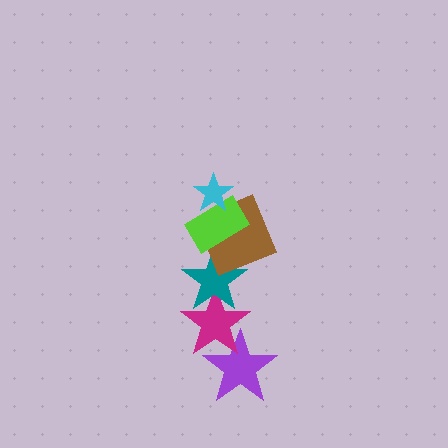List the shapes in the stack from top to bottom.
From top to bottom: the cyan star, the lime rectangle, the brown square, the teal star, the magenta star, the purple star.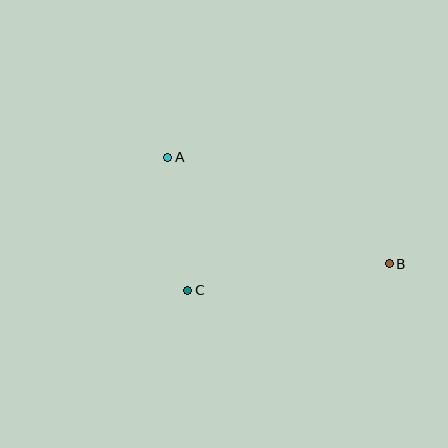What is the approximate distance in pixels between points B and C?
The distance between B and C is approximately 203 pixels.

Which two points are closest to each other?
Points A and C are closest to each other.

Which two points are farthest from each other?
Points A and B are farthest from each other.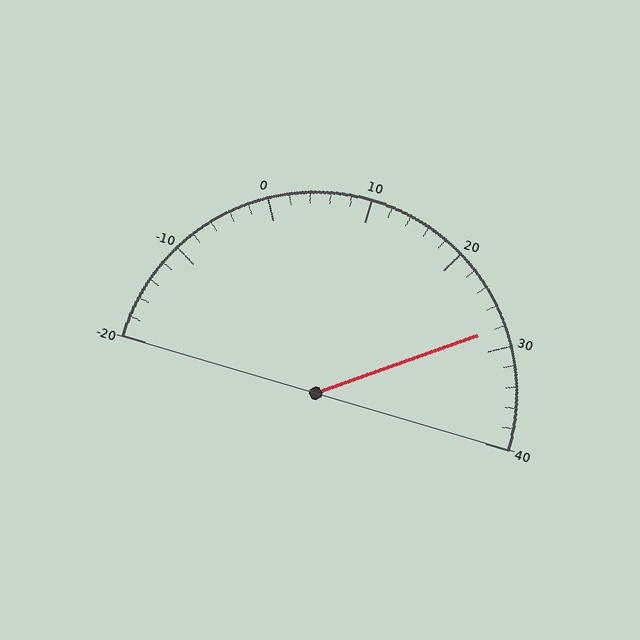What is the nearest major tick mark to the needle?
The nearest major tick mark is 30.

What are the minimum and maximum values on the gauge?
The gauge ranges from -20 to 40.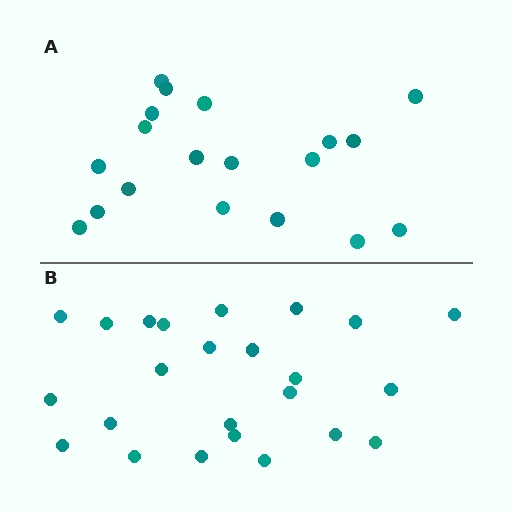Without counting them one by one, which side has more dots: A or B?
Region B (the bottom region) has more dots.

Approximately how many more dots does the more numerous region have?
Region B has about 5 more dots than region A.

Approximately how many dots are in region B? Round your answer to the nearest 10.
About 20 dots. (The exact count is 24, which rounds to 20.)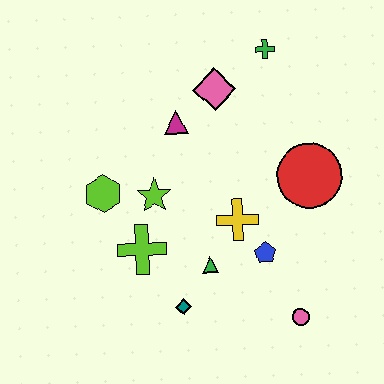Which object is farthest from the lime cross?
The green cross is farthest from the lime cross.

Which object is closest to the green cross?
The pink diamond is closest to the green cross.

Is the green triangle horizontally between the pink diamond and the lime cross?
Yes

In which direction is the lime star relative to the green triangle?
The lime star is above the green triangle.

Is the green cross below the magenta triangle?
No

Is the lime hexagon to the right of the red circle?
No